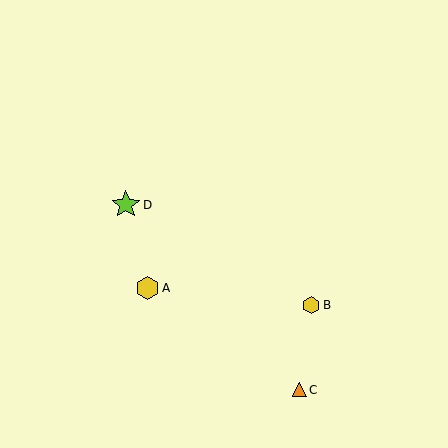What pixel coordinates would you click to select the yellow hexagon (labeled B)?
Click at (311, 305) to select the yellow hexagon B.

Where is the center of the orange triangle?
The center of the orange triangle is at (300, 390).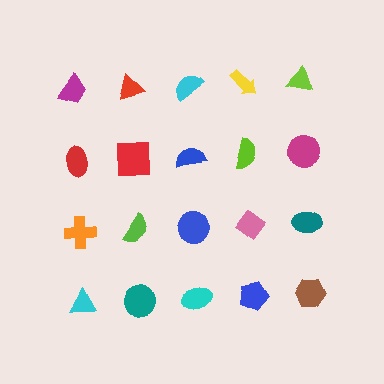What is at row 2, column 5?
A magenta circle.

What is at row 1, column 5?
A lime triangle.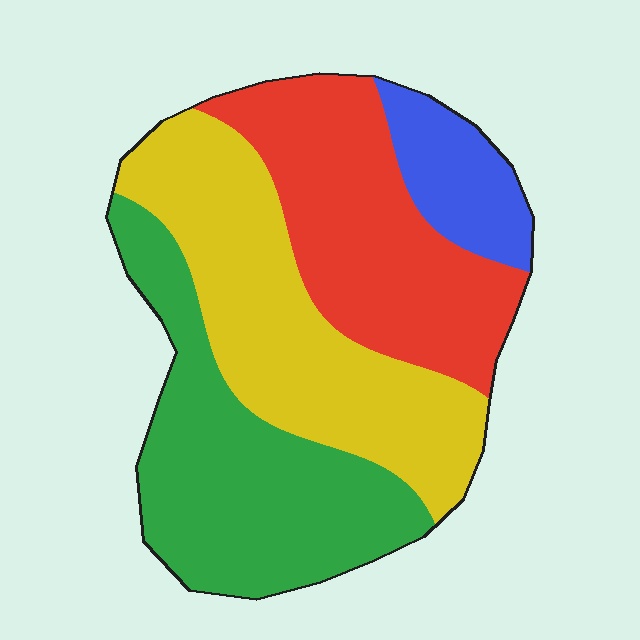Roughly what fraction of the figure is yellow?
Yellow takes up about one third (1/3) of the figure.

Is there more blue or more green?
Green.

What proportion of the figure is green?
Green covers 30% of the figure.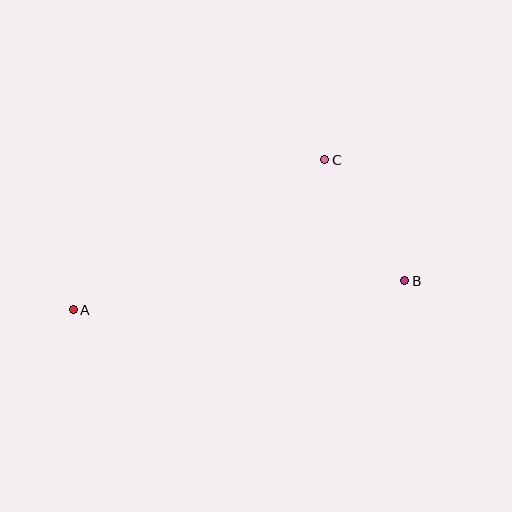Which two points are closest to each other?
Points B and C are closest to each other.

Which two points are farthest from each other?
Points A and B are farthest from each other.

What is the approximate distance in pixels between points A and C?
The distance between A and C is approximately 293 pixels.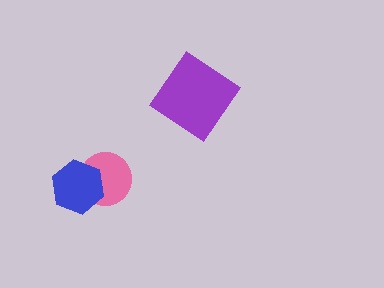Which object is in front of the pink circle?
The blue hexagon is in front of the pink circle.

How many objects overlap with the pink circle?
1 object overlaps with the pink circle.